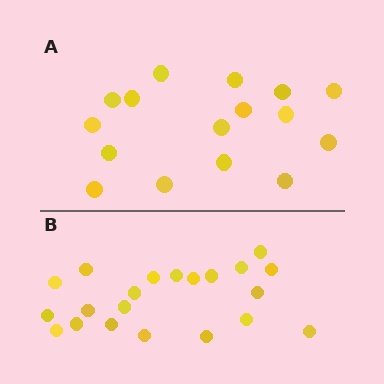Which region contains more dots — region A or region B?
Region B (the bottom region) has more dots.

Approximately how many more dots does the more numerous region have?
Region B has about 5 more dots than region A.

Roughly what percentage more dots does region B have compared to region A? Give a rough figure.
About 30% more.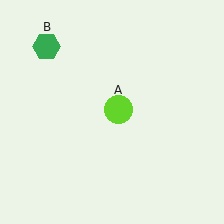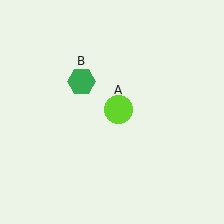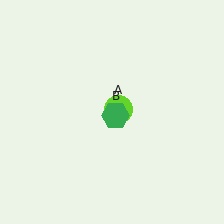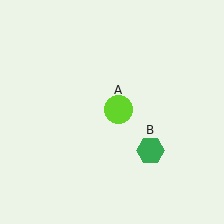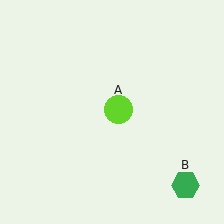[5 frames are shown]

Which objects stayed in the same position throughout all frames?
Lime circle (object A) remained stationary.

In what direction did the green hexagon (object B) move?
The green hexagon (object B) moved down and to the right.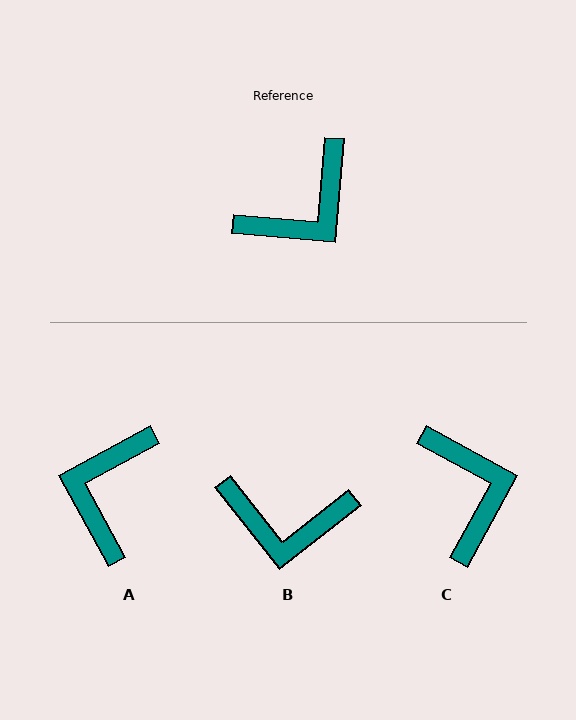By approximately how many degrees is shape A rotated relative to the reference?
Approximately 147 degrees clockwise.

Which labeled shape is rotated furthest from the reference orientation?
A, about 147 degrees away.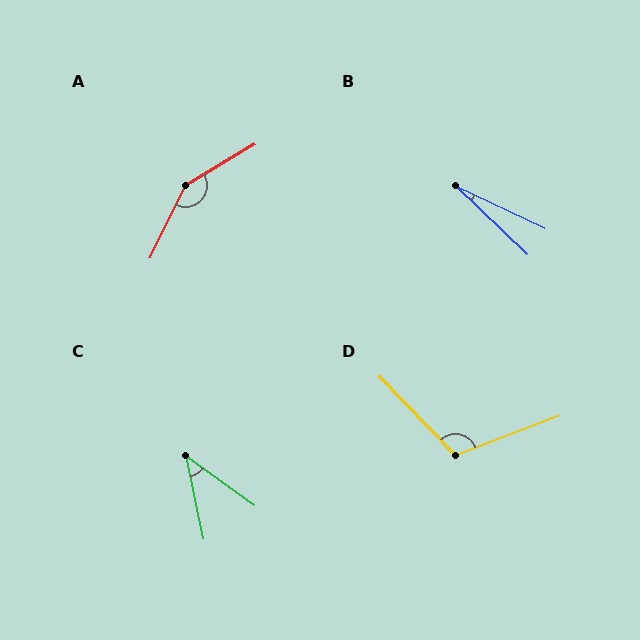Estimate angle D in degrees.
Approximately 113 degrees.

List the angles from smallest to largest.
B (18°), C (42°), D (113°), A (146°).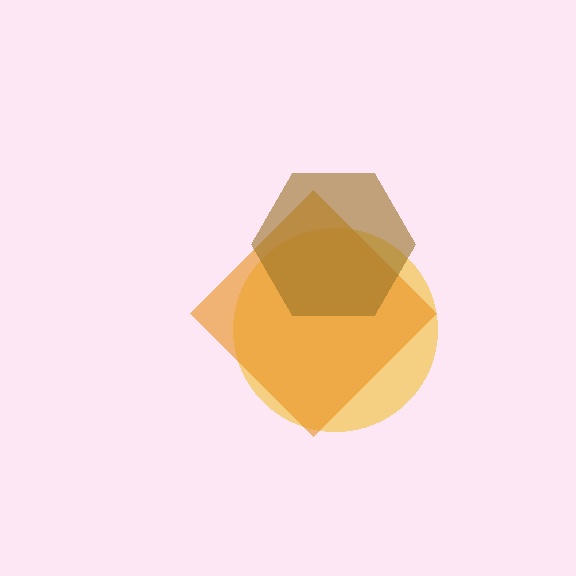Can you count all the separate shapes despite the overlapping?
Yes, there are 3 separate shapes.